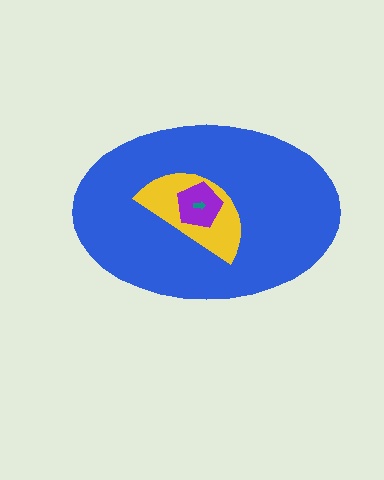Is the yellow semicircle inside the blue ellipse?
Yes.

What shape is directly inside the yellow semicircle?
The purple pentagon.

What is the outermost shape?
The blue ellipse.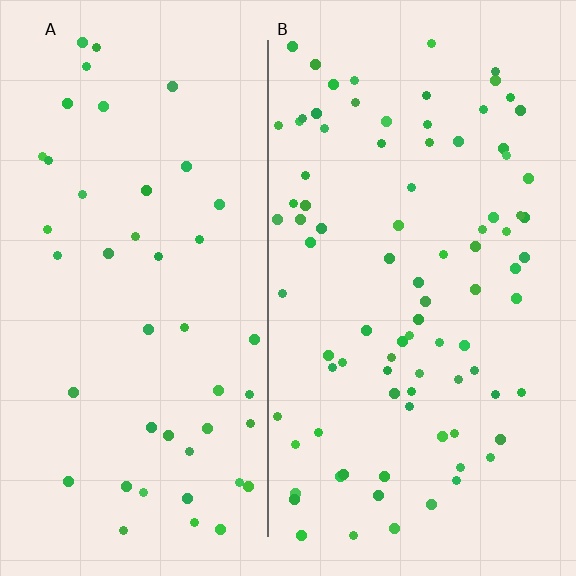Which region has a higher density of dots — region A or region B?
B (the right).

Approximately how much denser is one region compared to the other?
Approximately 1.9× — region B over region A.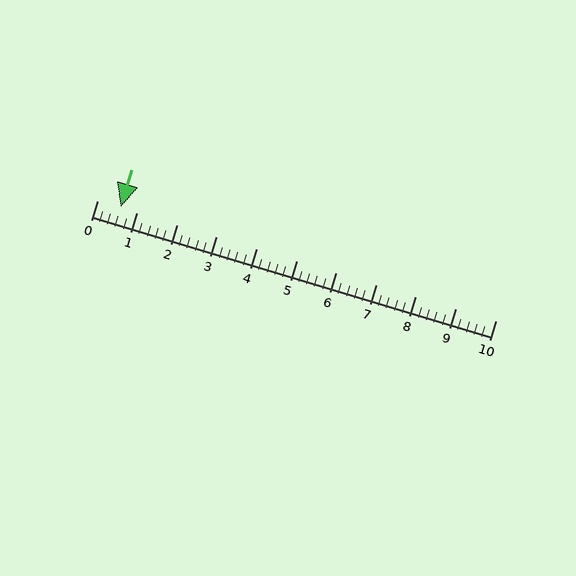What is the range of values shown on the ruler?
The ruler shows values from 0 to 10.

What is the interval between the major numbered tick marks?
The major tick marks are spaced 1 units apart.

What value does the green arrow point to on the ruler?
The green arrow points to approximately 0.6.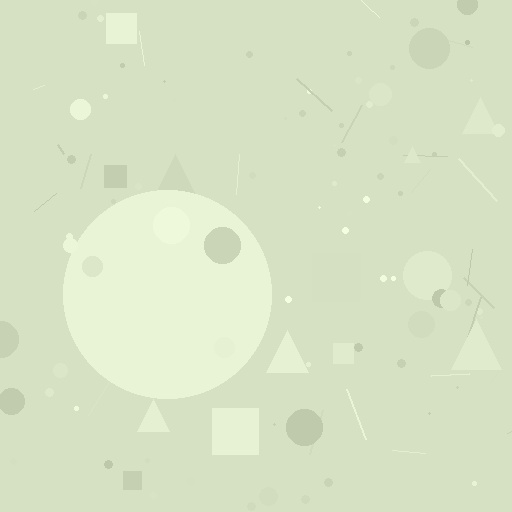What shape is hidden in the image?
A circle is hidden in the image.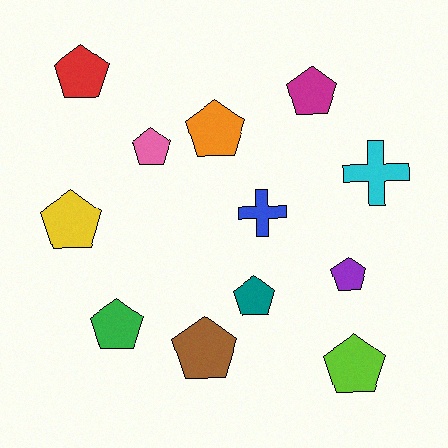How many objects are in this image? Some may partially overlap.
There are 12 objects.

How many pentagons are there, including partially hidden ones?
There are 10 pentagons.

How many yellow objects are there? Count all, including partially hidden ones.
There is 1 yellow object.